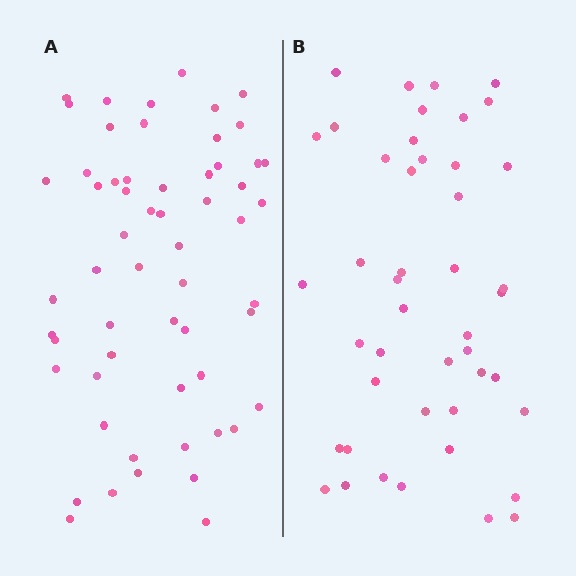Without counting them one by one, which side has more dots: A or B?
Region A (the left region) has more dots.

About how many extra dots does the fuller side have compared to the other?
Region A has approximately 15 more dots than region B.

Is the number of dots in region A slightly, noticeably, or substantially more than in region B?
Region A has noticeably more, but not dramatically so. The ratio is roughly 1.3 to 1.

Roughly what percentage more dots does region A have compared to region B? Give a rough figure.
About 30% more.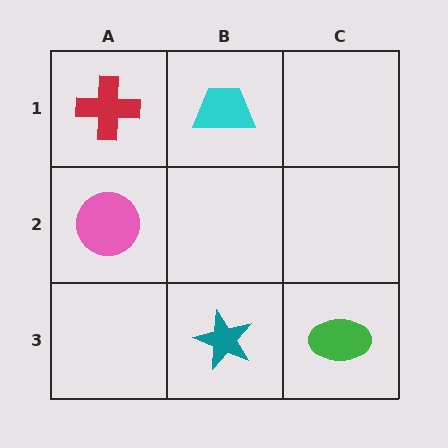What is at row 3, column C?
A green ellipse.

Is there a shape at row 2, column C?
No, that cell is empty.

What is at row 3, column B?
A teal star.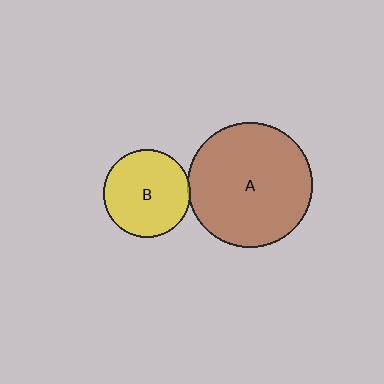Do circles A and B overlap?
Yes.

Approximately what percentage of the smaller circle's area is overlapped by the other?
Approximately 5%.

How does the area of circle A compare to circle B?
Approximately 2.1 times.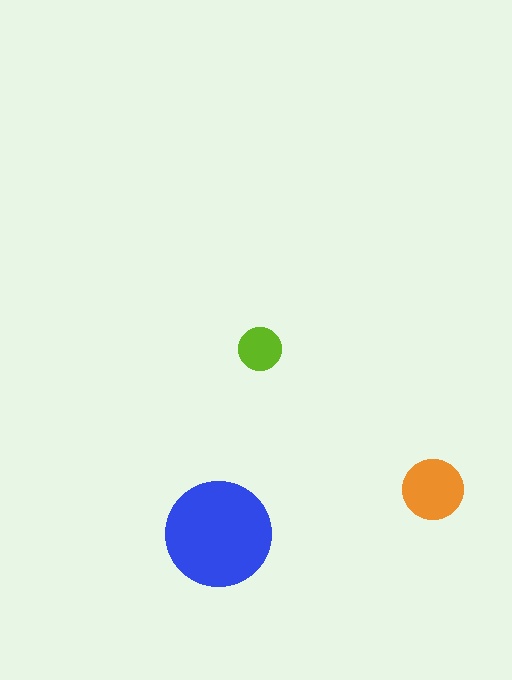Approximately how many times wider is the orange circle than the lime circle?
About 1.5 times wider.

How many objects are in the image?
There are 3 objects in the image.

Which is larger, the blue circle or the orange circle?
The blue one.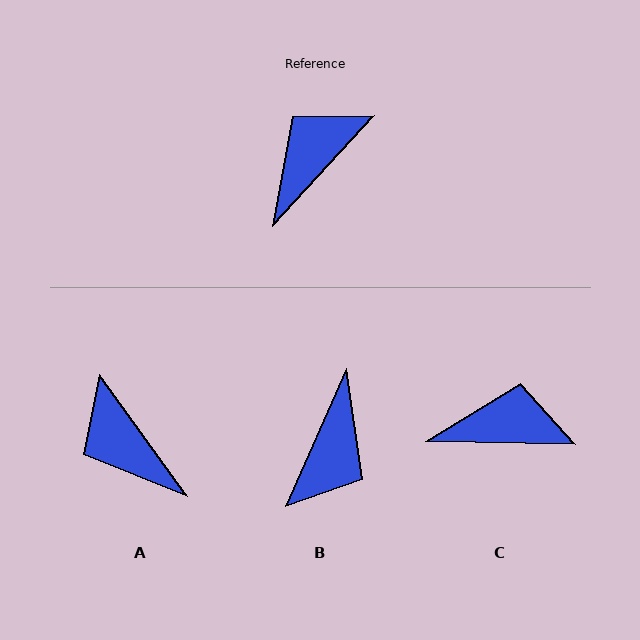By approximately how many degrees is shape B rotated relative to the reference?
Approximately 162 degrees clockwise.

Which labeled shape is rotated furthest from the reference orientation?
B, about 162 degrees away.